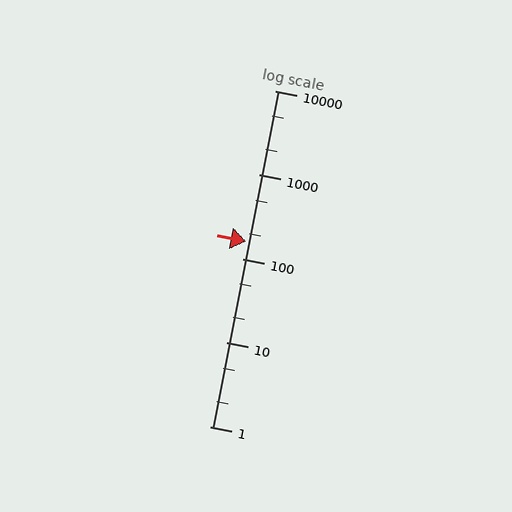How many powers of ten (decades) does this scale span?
The scale spans 4 decades, from 1 to 10000.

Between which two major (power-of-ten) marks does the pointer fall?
The pointer is between 100 and 1000.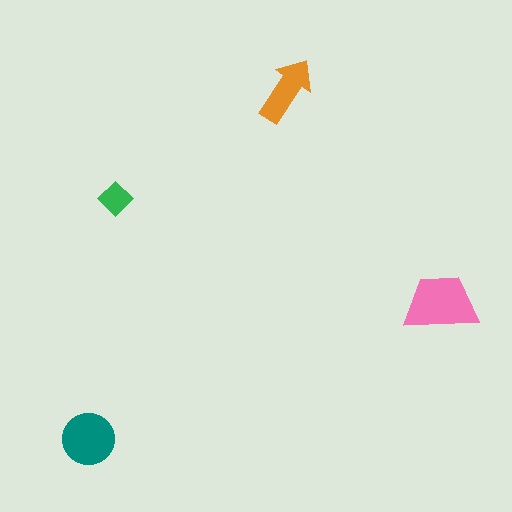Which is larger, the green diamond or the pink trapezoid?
The pink trapezoid.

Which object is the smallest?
The green diamond.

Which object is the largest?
The pink trapezoid.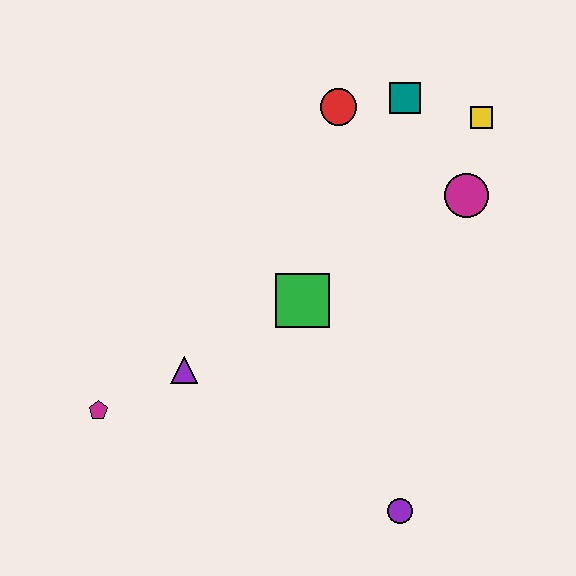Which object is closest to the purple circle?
The green square is closest to the purple circle.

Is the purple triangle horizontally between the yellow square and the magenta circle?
No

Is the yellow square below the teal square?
Yes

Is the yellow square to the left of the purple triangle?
No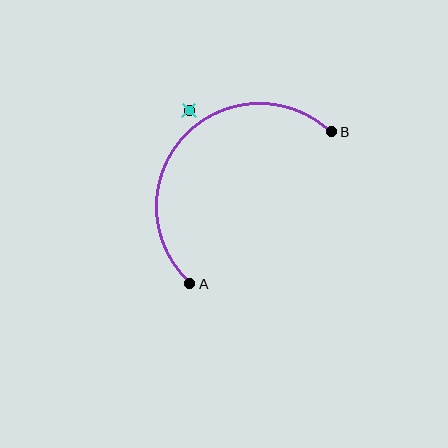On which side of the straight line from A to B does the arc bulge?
The arc bulges above and to the left of the straight line connecting A and B.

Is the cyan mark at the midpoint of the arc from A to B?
No — the cyan mark does not lie on the arc at all. It sits slightly outside the curve.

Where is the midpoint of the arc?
The arc midpoint is the point on the curve farthest from the straight line joining A and B. It sits above and to the left of that line.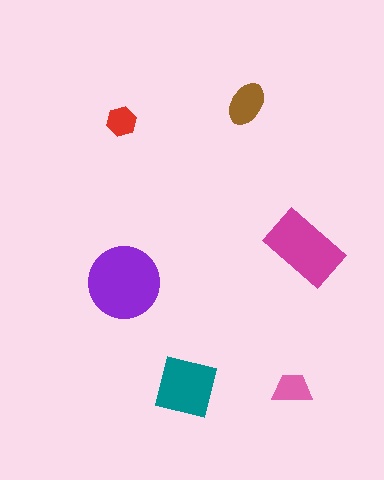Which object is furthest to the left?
The red hexagon is leftmost.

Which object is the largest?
The purple circle.